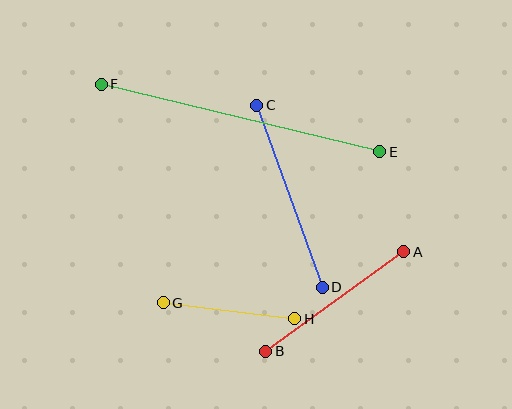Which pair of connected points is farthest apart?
Points E and F are farthest apart.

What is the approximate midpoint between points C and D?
The midpoint is at approximately (290, 196) pixels.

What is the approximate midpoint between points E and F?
The midpoint is at approximately (241, 118) pixels.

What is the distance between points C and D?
The distance is approximately 194 pixels.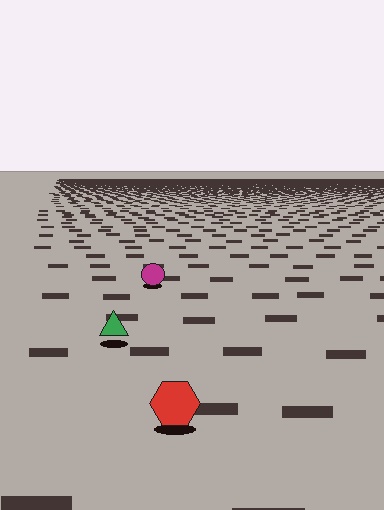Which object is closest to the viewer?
The red hexagon is closest. The texture marks near it are larger and more spread out.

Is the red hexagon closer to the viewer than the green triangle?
Yes. The red hexagon is closer — you can tell from the texture gradient: the ground texture is coarser near it.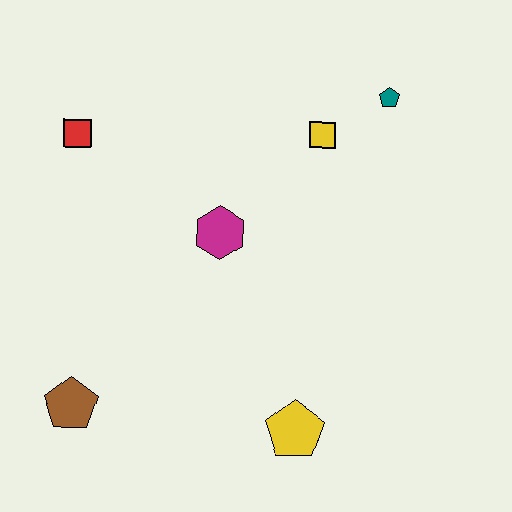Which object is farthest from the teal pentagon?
The brown pentagon is farthest from the teal pentagon.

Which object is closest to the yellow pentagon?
The magenta hexagon is closest to the yellow pentagon.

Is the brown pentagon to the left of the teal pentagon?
Yes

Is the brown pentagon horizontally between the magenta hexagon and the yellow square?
No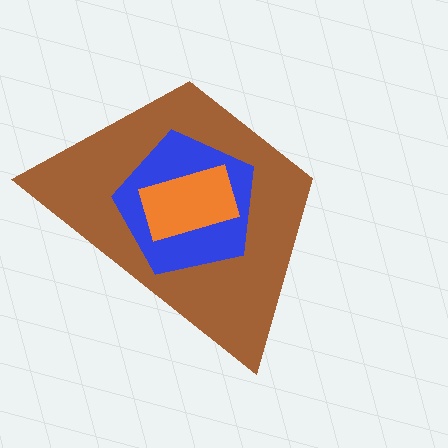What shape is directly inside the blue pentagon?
The orange rectangle.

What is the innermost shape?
The orange rectangle.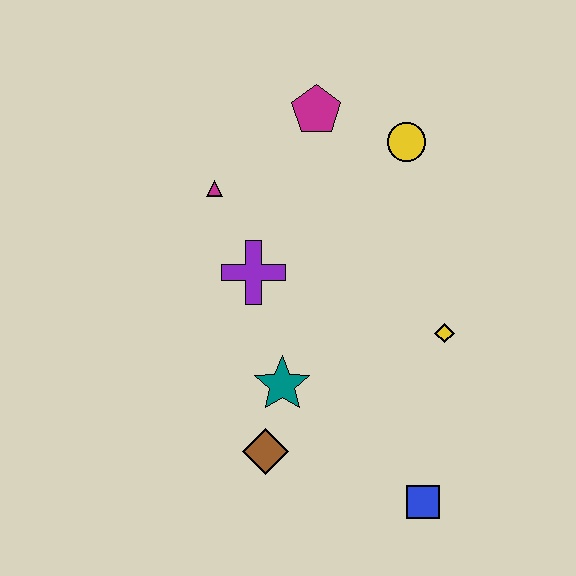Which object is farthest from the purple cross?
The blue square is farthest from the purple cross.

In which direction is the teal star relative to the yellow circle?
The teal star is below the yellow circle.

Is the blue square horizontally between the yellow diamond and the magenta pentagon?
Yes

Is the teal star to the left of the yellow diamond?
Yes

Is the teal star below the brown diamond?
No